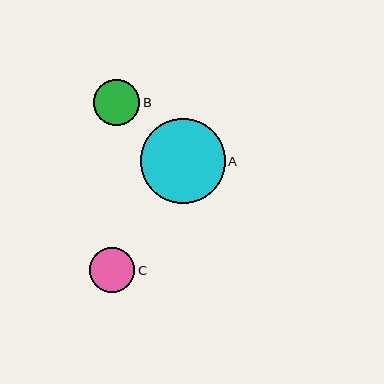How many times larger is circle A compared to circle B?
Circle A is approximately 1.8 times the size of circle B.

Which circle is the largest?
Circle A is the largest with a size of approximately 85 pixels.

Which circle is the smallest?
Circle C is the smallest with a size of approximately 45 pixels.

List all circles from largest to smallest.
From largest to smallest: A, B, C.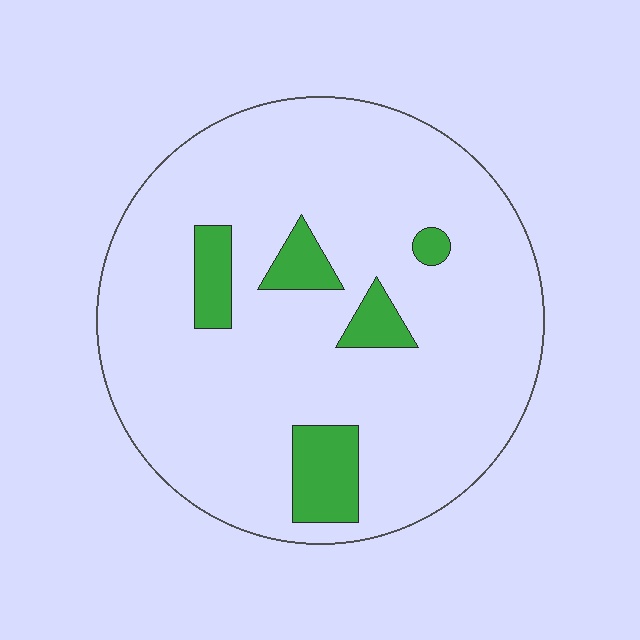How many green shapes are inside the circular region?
5.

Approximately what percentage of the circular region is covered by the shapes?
Approximately 10%.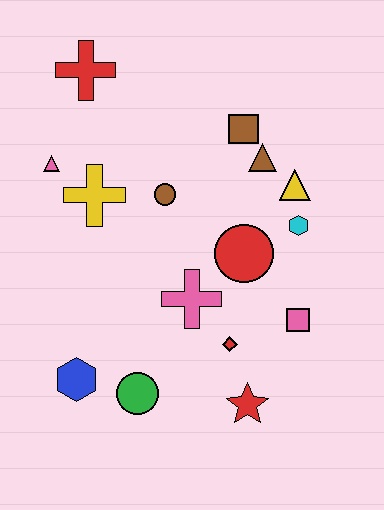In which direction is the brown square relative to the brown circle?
The brown square is to the right of the brown circle.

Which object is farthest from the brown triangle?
The blue hexagon is farthest from the brown triangle.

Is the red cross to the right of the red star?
No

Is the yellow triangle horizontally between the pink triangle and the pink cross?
No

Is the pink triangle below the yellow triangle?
No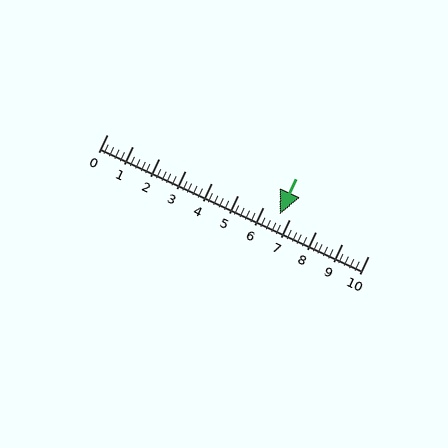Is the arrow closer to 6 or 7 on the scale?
The arrow is closer to 7.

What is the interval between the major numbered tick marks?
The major tick marks are spaced 1 units apart.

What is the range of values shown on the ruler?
The ruler shows values from 0 to 10.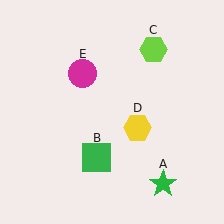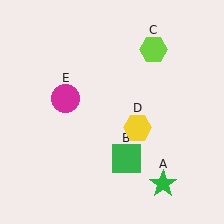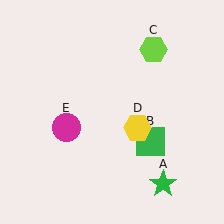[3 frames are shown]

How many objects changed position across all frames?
2 objects changed position: green square (object B), magenta circle (object E).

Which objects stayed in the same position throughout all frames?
Green star (object A) and lime hexagon (object C) and yellow hexagon (object D) remained stationary.